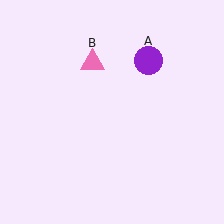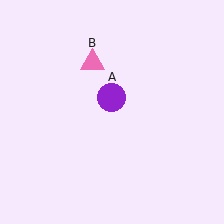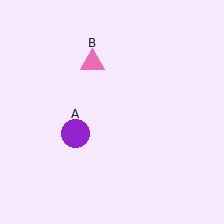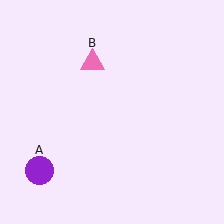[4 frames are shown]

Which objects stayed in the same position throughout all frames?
Pink triangle (object B) remained stationary.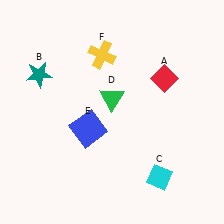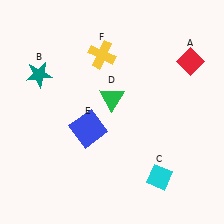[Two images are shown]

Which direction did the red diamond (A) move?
The red diamond (A) moved right.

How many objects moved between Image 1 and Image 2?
1 object moved between the two images.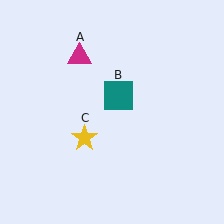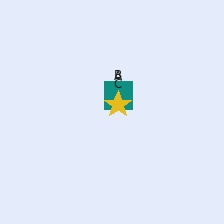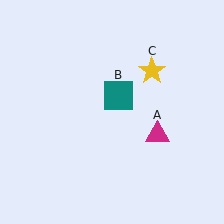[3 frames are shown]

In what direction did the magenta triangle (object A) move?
The magenta triangle (object A) moved down and to the right.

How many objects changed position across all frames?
2 objects changed position: magenta triangle (object A), yellow star (object C).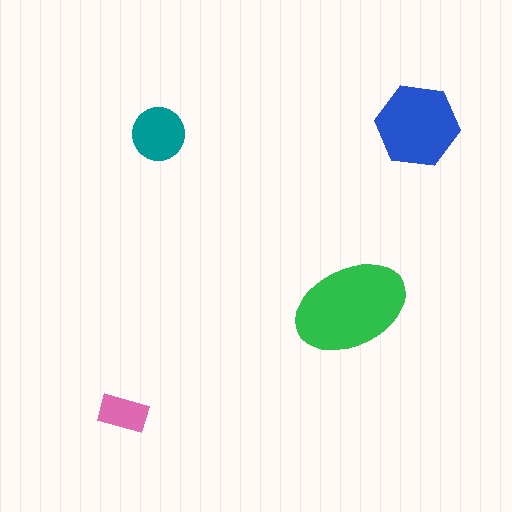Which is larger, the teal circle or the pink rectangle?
The teal circle.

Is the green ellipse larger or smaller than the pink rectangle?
Larger.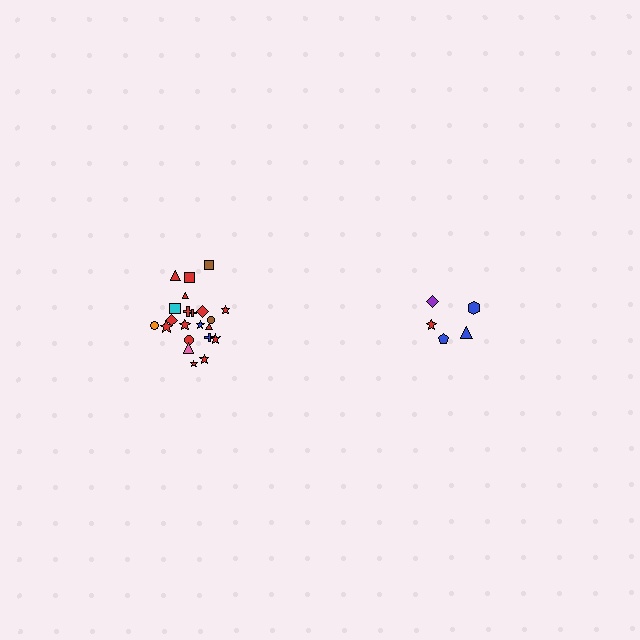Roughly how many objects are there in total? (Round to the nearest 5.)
Roughly 25 objects in total.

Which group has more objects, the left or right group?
The left group.